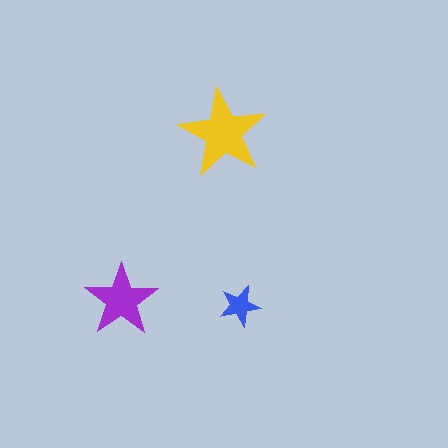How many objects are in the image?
There are 3 objects in the image.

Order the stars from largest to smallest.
the yellow one, the purple one, the blue one.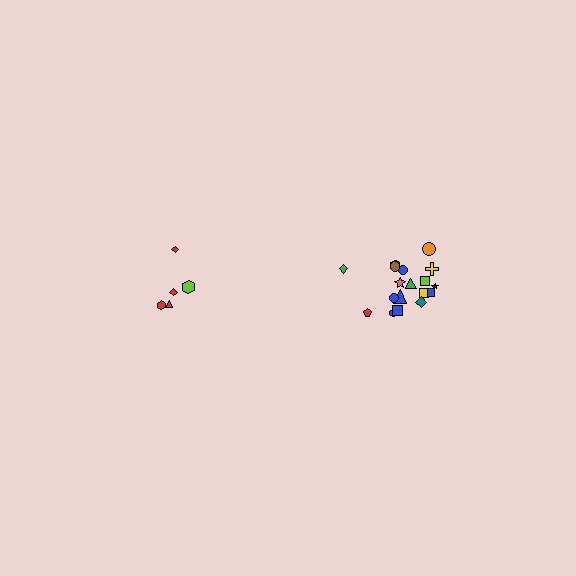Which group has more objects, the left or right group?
The right group.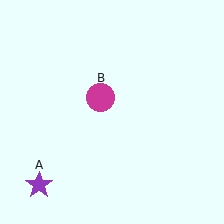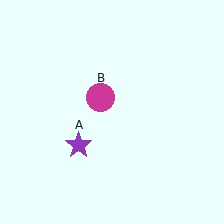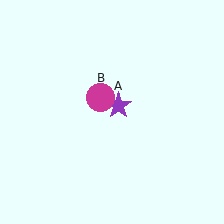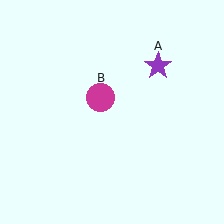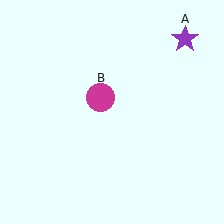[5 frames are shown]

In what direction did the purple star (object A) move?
The purple star (object A) moved up and to the right.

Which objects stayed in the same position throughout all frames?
Magenta circle (object B) remained stationary.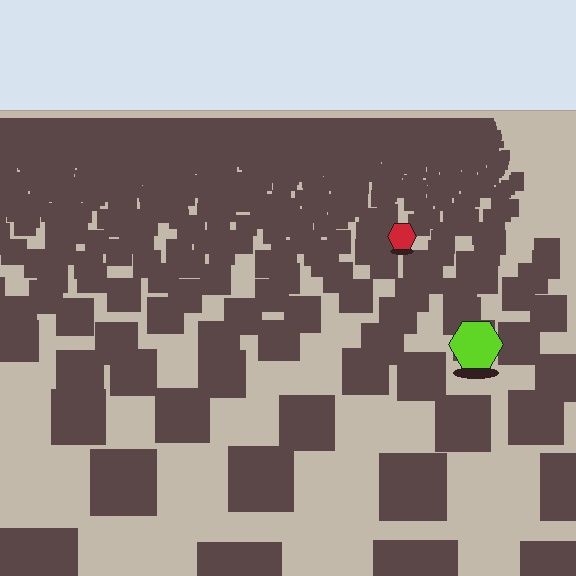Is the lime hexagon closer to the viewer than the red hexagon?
Yes. The lime hexagon is closer — you can tell from the texture gradient: the ground texture is coarser near it.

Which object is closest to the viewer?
The lime hexagon is closest. The texture marks near it are larger and more spread out.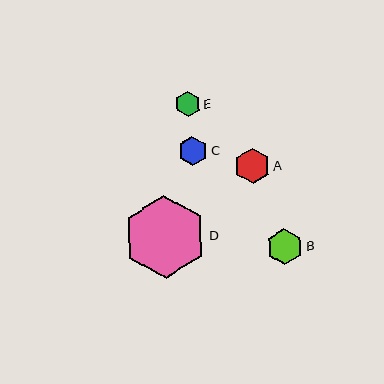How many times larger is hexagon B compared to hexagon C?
Hexagon B is approximately 1.2 times the size of hexagon C.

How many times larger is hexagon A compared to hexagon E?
Hexagon A is approximately 1.4 times the size of hexagon E.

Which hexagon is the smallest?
Hexagon E is the smallest with a size of approximately 25 pixels.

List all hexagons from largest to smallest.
From largest to smallest: D, B, A, C, E.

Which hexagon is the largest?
Hexagon D is the largest with a size of approximately 84 pixels.